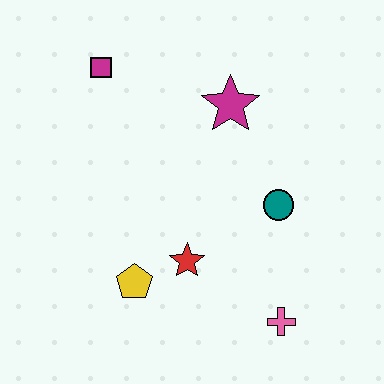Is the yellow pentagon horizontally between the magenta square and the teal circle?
Yes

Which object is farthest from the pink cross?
The magenta square is farthest from the pink cross.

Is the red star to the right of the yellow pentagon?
Yes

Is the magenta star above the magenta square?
No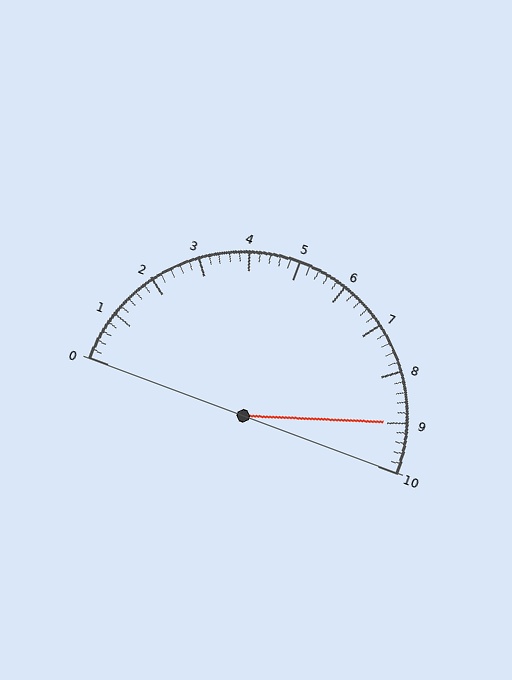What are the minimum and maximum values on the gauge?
The gauge ranges from 0 to 10.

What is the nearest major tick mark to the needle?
The nearest major tick mark is 9.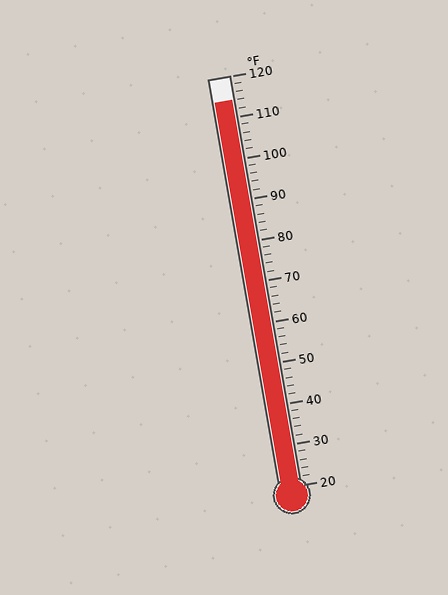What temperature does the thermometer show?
The thermometer shows approximately 114°F.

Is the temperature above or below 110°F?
The temperature is above 110°F.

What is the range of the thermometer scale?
The thermometer scale ranges from 20°F to 120°F.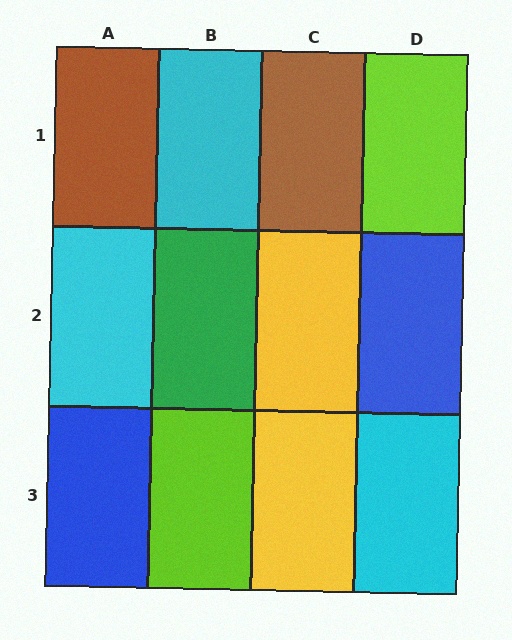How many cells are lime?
2 cells are lime.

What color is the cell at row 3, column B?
Lime.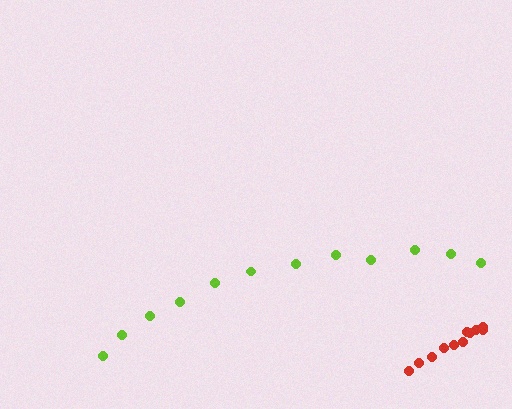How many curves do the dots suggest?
There are 2 distinct paths.